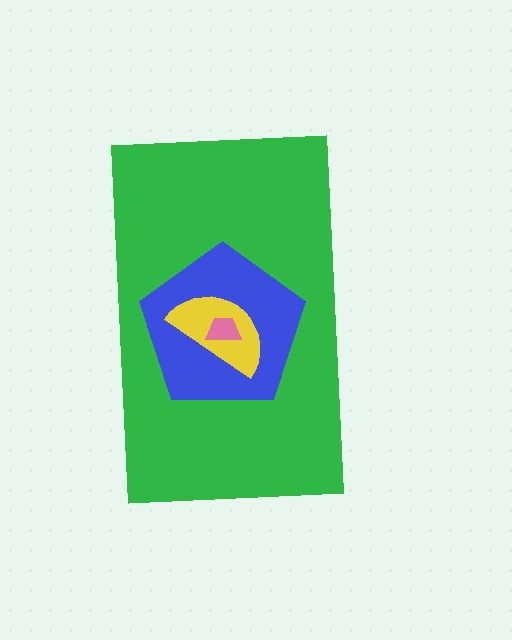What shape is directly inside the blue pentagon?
The yellow semicircle.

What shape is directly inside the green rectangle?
The blue pentagon.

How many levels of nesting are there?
4.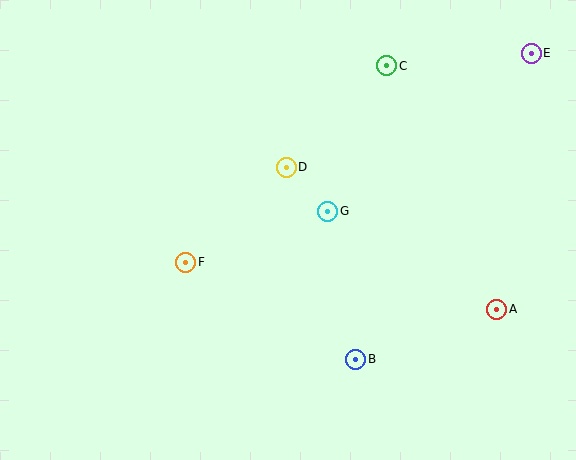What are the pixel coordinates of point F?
Point F is at (185, 262).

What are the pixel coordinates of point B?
Point B is at (356, 359).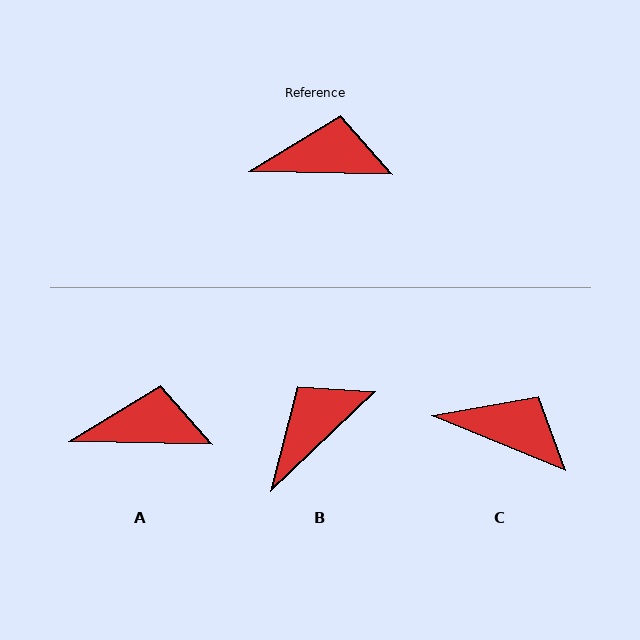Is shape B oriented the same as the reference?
No, it is off by about 45 degrees.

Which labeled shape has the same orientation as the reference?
A.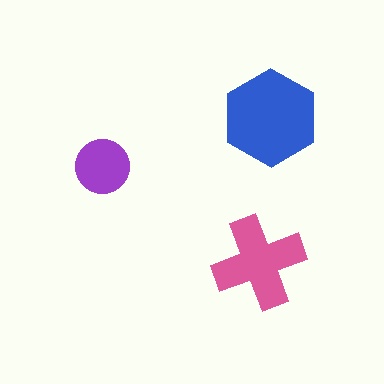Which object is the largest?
The blue hexagon.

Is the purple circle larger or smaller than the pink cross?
Smaller.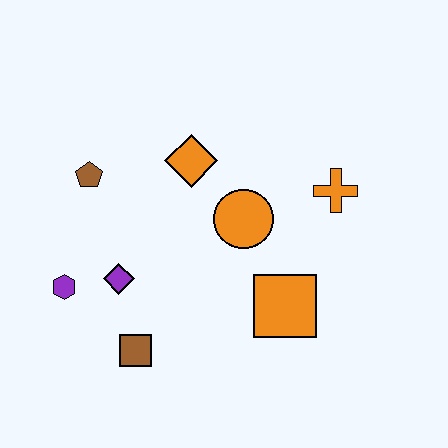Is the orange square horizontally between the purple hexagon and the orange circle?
No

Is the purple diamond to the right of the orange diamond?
No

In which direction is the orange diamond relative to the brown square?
The orange diamond is above the brown square.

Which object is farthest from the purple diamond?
The orange cross is farthest from the purple diamond.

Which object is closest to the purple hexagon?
The purple diamond is closest to the purple hexagon.